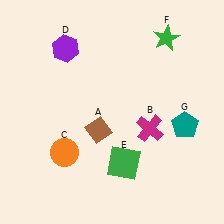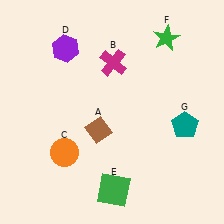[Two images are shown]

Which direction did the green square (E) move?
The green square (E) moved down.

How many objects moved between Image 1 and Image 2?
2 objects moved between the two images.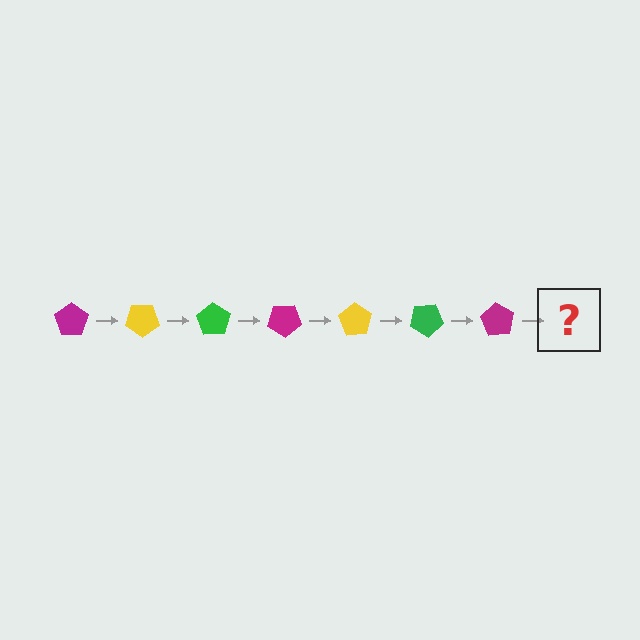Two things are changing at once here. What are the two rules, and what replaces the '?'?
The two rules are that it rotates 35 degrees each step and the color cycles through magenta, yellow, and green. The '?' should be a yellow pentagon, rotated 245 degrees from the start.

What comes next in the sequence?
The next element should be a yellow pentagon, rotated 245 degrees from the start.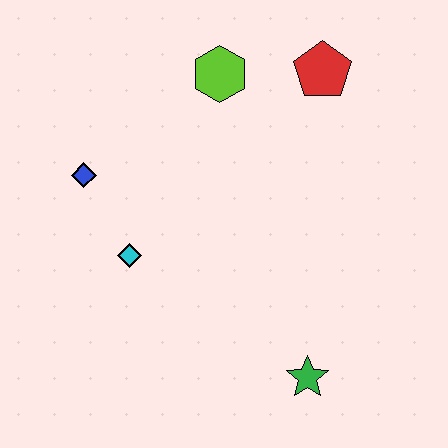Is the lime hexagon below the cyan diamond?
No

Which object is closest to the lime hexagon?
The red pentagon is closest to the lime hexagon.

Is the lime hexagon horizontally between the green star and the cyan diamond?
Yes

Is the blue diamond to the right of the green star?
No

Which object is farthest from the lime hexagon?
The green star is farthest from the lime hexagon.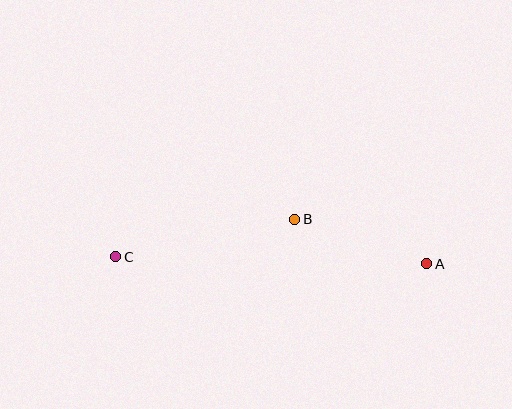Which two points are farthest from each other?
Points A and C are farthest from each other.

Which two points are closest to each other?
Points A and B are closest to each other.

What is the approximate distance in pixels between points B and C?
The distance between B and C is approximately 183 pixels.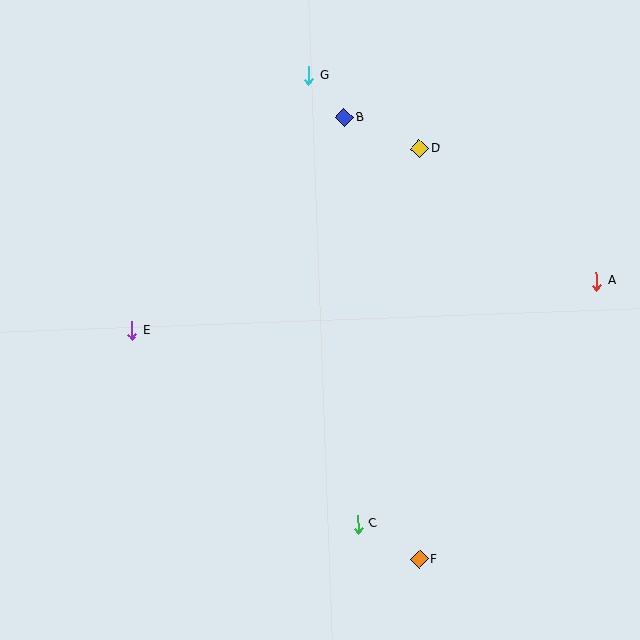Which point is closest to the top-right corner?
Point D is closest to the top-right corner.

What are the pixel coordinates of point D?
Point D is at (419, 148).